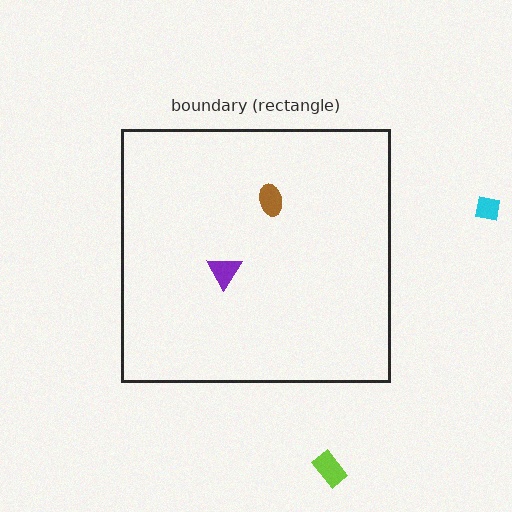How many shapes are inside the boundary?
2 inside, 2 outside.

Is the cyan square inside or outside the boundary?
Outside.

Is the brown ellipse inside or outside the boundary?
Inside.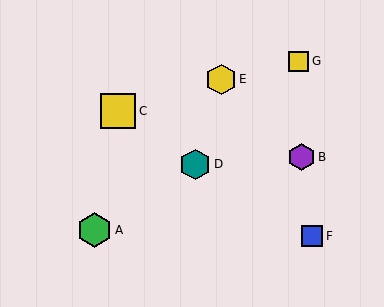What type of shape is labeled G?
Shape G is a yellow square.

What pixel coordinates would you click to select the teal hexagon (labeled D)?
Click at (195, 165) to select the teal hexagon D.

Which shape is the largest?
The yellow square (labeled C) is the largest.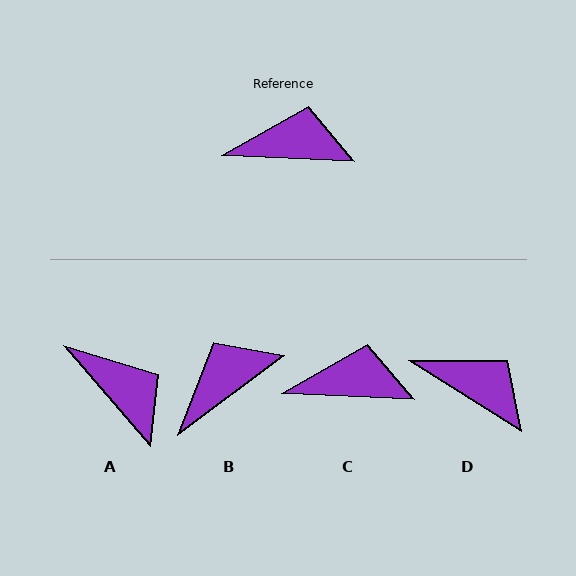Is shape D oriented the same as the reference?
No, it is off by about 29 degrees.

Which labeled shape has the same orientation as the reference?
C.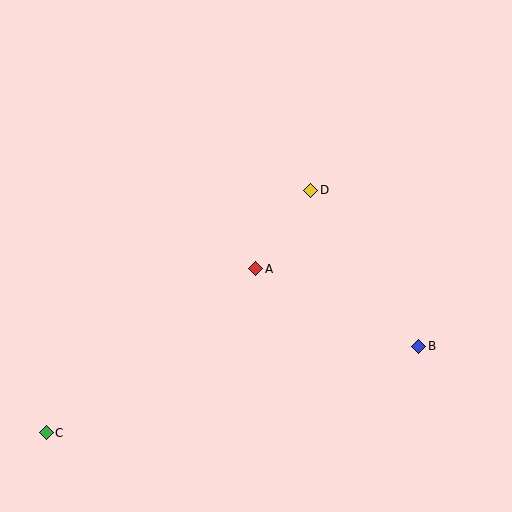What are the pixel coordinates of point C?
Point C is at (46, 433).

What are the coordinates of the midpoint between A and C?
The midpoint between A and C is at (151, 351).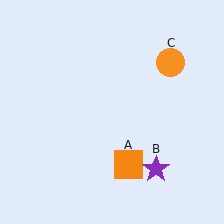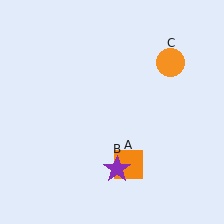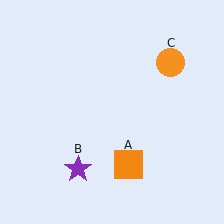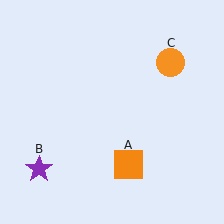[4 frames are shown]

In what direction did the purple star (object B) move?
The purple star (object B) moved left.